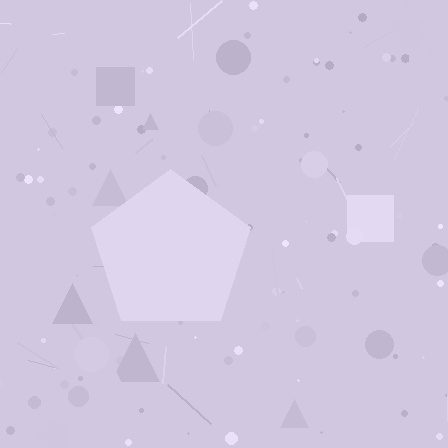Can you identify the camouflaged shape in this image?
The camouflaged shape is a pentagon.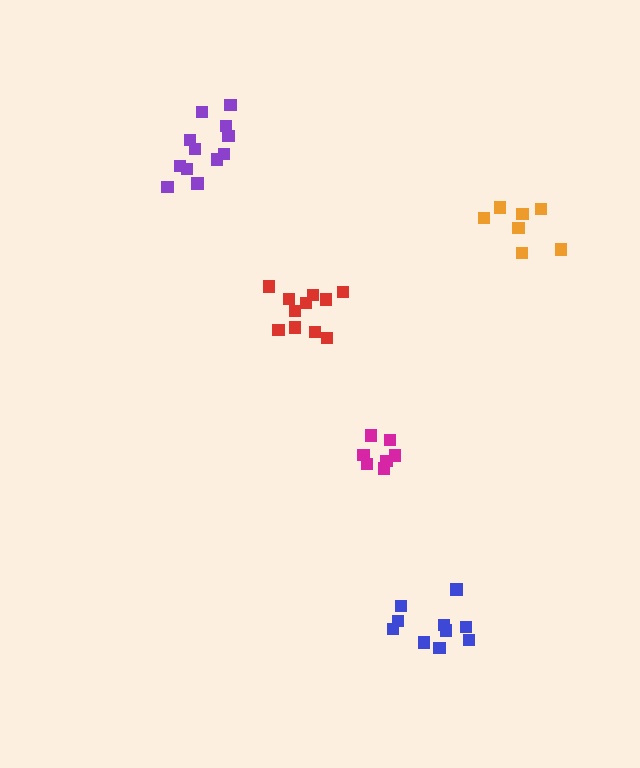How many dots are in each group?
Group 1: 12 dots, Group 2: 11 dots, Group 3: 7 dots, Group 4: 10 dots, Group 5: 7 dots (47 total).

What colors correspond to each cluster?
The clusters are colored: purple, red, magenta, blue, orange.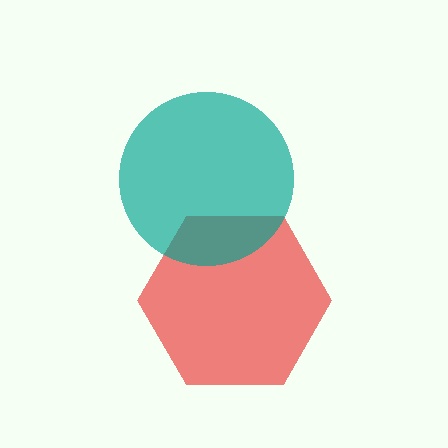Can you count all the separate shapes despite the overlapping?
Yes, there are 2 separate shapes.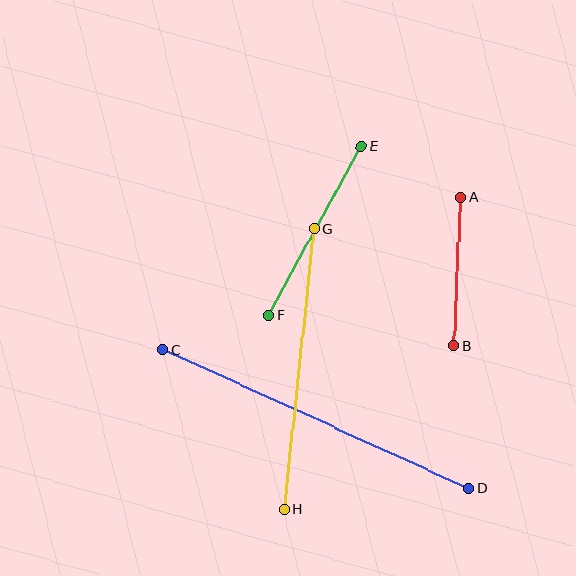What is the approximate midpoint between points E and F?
The midpoint is at approximately (315, 231) pixels.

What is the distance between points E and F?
The distance is approximately 193 pixels.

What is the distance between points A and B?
The distance is approximately 149 pixels.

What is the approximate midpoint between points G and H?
The midpoint is at approximately (299, 369) pixels.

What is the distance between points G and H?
The distance is approximately 282 pixels.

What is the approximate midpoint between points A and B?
The midpoint is at approximately (458, 271) pixels.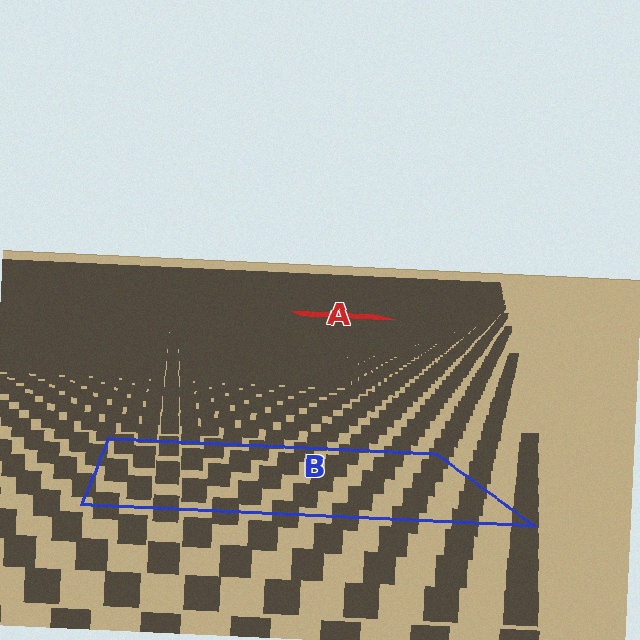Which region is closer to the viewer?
Region B is closer. The texture elements there are larger and more spread out.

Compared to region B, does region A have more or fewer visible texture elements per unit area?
Region A has more texture elements per unit area — they are packed more densely because it is farther away.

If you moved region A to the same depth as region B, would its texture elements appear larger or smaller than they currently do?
They would appear larger. At a closer depth, the same texture elements are projected at a bigger on-screen size.